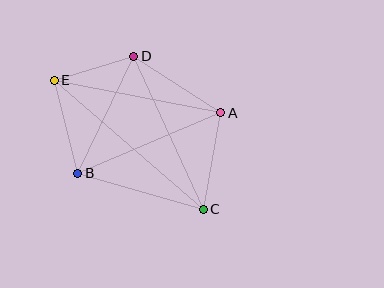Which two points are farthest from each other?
Points C and E are farthest from each other.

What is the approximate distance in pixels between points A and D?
The distance between A and D is approximately 104 pixels.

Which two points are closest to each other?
Points D and E are closest to each other.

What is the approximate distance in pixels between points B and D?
The distance between B and D is approximately 130 pixels.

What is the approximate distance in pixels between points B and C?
The distance between B and C is approximately 131 pixels.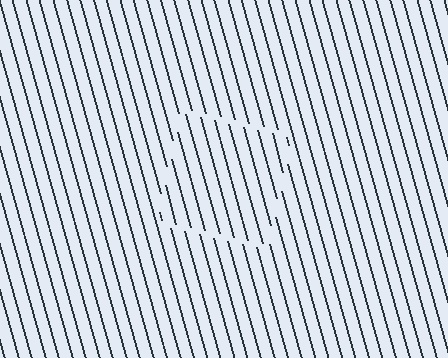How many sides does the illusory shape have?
4 sides — the line-ends trace a square.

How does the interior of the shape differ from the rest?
The interior of the shape contains the same grating, shifted by half a period — the contour is defined by the phase discontinuity where line-ends from the inner and outer gratings abut.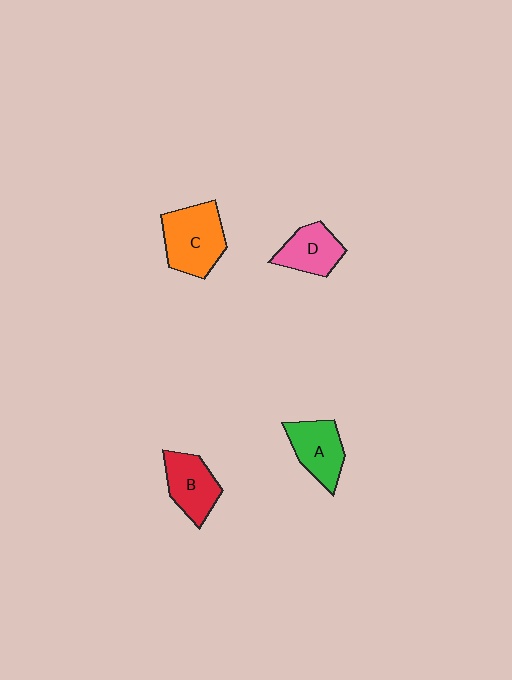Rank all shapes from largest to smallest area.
From largest to smallest: C (orange), B (red), A (green), D (pink).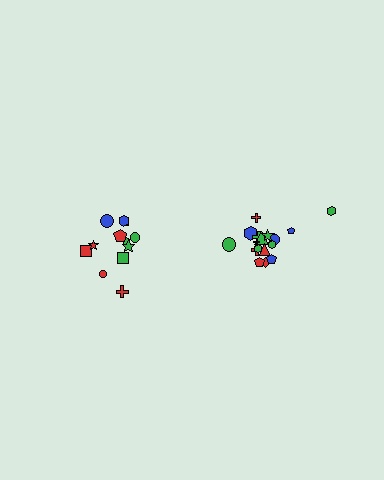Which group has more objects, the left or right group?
The right group.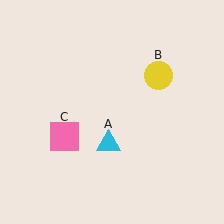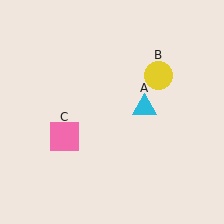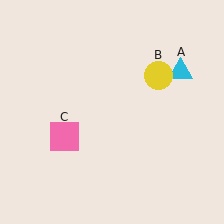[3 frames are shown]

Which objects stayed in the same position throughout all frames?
Yellow circle (object B) and pink square (object C) remained stationary.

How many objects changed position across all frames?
1 object changed position: cyan triangle (object A).